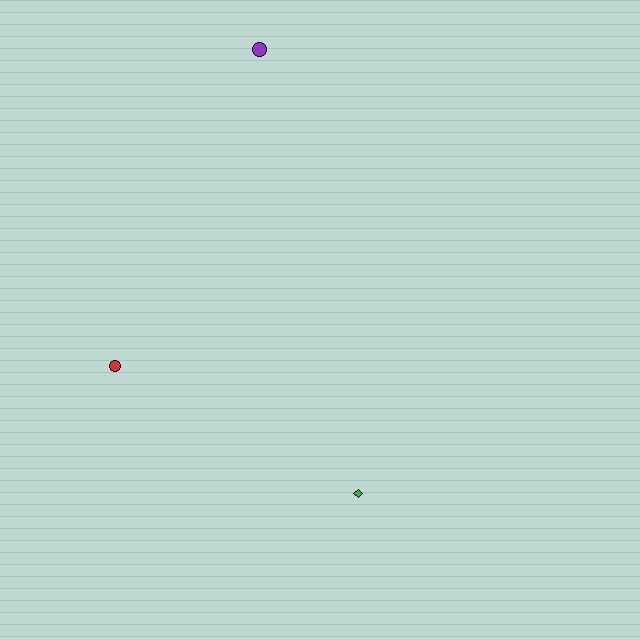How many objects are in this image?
There are 3 objects.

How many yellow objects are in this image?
There are no yellow objects.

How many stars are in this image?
There are no stars.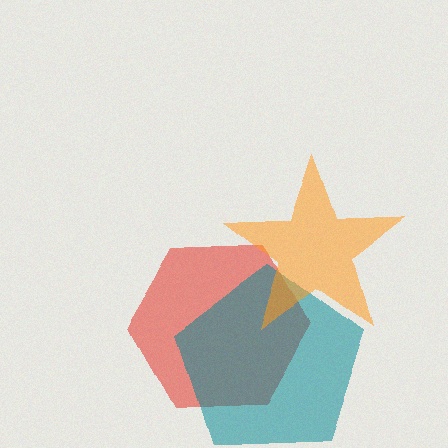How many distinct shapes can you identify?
There are 3 distinct shapes: a red hexagon, a teal pentagon, an orange star.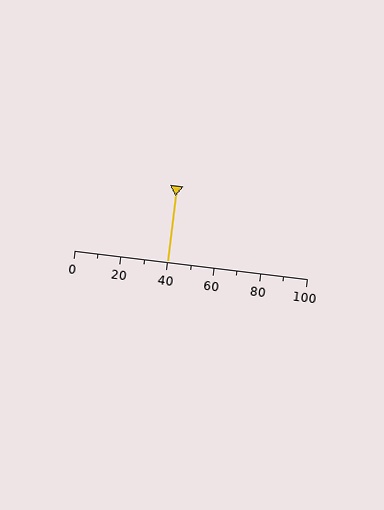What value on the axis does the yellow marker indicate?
The marker indicates approximately 40.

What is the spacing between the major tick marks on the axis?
The major ticks are spaced 20 apart.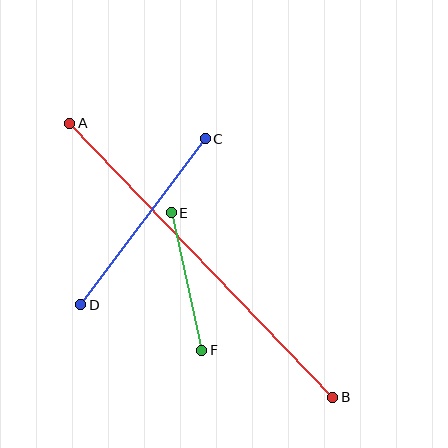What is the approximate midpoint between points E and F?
The midpoint is at approximately (187, 281) pixels.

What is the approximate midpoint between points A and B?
The midpoint is at approximately (201, 260) pixels.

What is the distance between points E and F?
The distance is approximately 141 pixels.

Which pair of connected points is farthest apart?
Points A and B are farthest apart.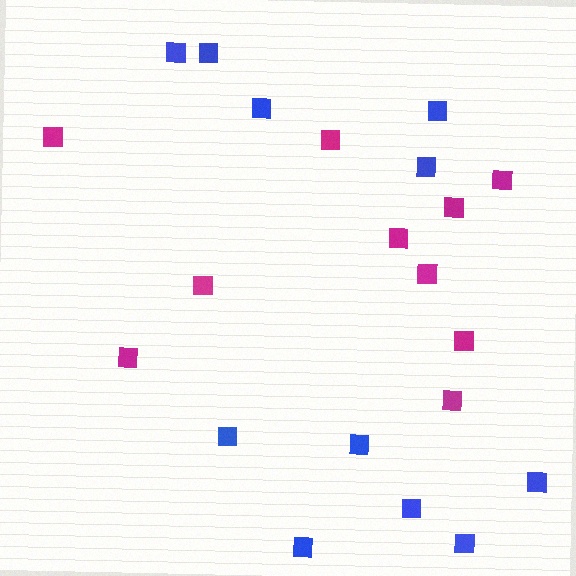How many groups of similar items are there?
There are 2 groups: one group of magenta squares (10) and one group of blue squares (11).